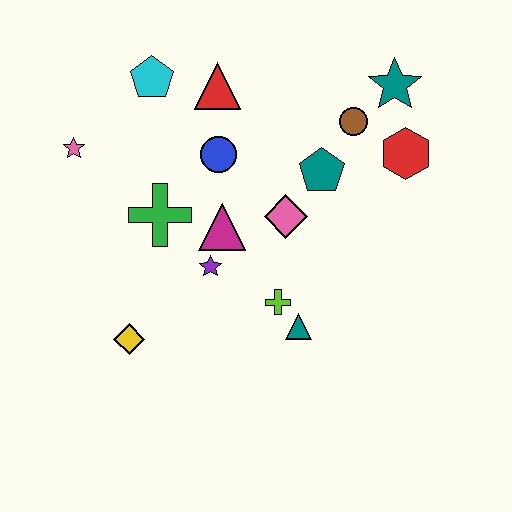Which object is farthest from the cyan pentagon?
The teal triangle is farthest from the cyan pentagon.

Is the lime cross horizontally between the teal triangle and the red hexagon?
No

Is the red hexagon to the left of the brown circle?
No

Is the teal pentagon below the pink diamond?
No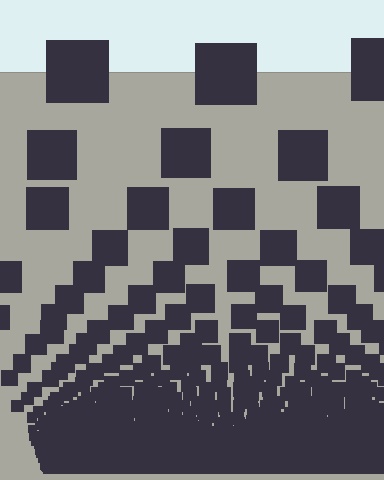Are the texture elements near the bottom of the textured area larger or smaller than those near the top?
Smaller. The gradient is inverted — elements near the bottom are smaller and denser.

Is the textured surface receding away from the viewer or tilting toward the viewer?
The surface appears to tilt toward the viewer. Texture elements get larger and sparser toward the top.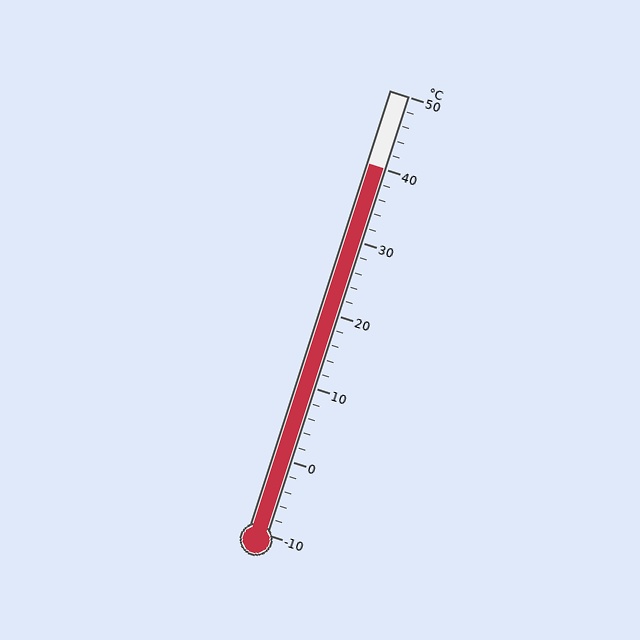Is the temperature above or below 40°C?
The temperature is at 40°C.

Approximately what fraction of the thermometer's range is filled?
The thermometer is filled to approximately 85% of its range.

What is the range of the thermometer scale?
The thermometer scale ranges from -10°C to 50°C.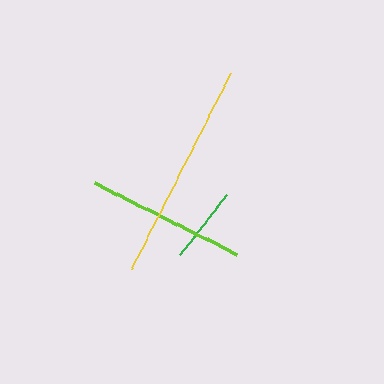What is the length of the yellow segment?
The yellow segment is approximately 221 pixels long.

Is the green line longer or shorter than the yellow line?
The yellow line is longer than the green line.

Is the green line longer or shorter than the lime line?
The lime line is longer than the green line.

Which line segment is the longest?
The yellow line is the longest at approximately 221 pixels.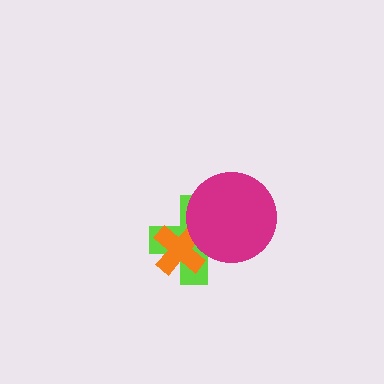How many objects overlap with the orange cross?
2 objects overlap with the orange cross.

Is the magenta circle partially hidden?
No, no other shape covers it.